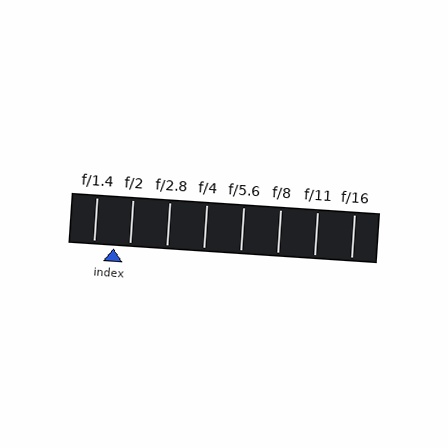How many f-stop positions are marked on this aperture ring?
There are 8 f-stop positions marked.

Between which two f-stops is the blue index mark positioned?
The index mark is between f/1.4 and f/2.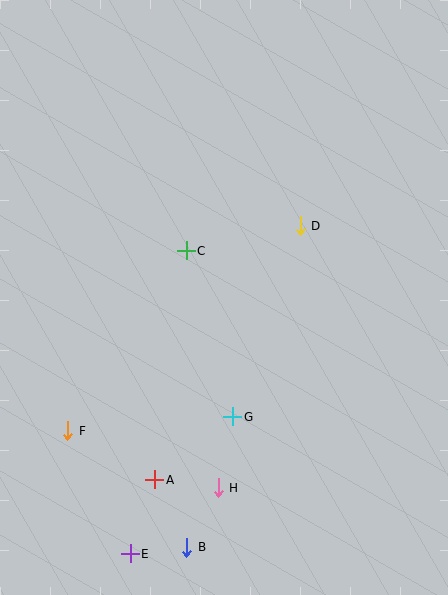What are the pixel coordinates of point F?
Point F is at (68, 431).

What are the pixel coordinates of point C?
Point C is at (186, 251).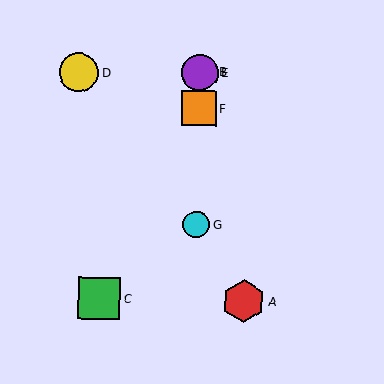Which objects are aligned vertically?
Objects B, E, F, G are aligned vertically.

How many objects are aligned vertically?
4 objects (B, E, F, G) are aligned vertically.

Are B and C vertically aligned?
No, B is at x≈200 and C is at x≈99.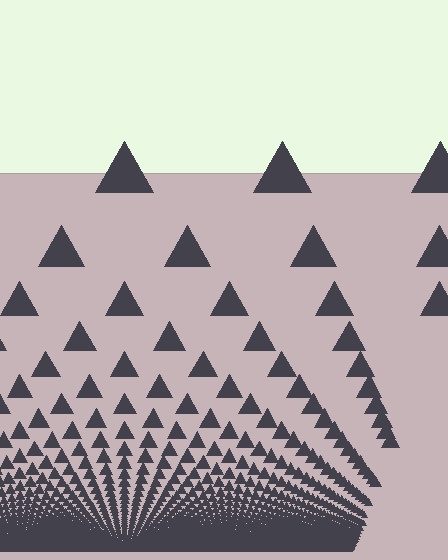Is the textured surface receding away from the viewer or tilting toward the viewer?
The surface appears to tilt toward the viewer. Texture elements get larger and sparser toward the top.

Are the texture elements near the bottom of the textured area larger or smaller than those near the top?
Smaller. The gradient is inverted — elements near the bottom are smaller and denser.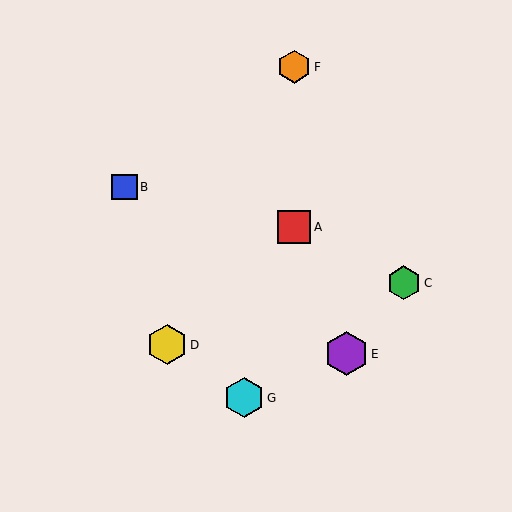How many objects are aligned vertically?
2 objects (A, F) are aligned vertically.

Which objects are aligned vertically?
Objects A, F are aligned vertically.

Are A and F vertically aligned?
Yes, both are at x≈294.